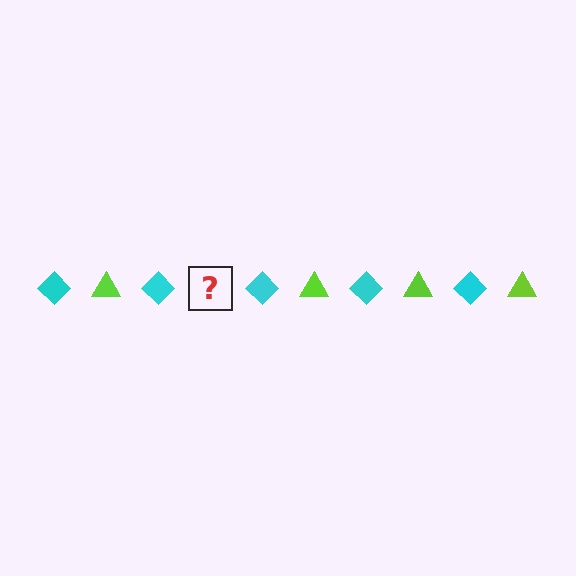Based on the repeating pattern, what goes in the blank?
The blank should be a lime triangle.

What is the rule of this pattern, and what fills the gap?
The rule is that the pattern alternates between cyan diamond and lime triangle. The gap should be filled with a lime triangle.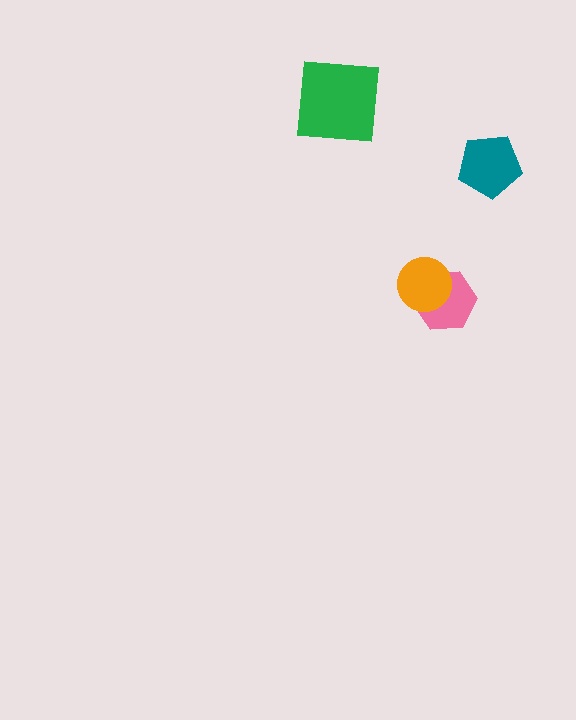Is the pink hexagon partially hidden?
Yes, it is partially covered by another shape.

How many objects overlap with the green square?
0 objects overlap with the green square.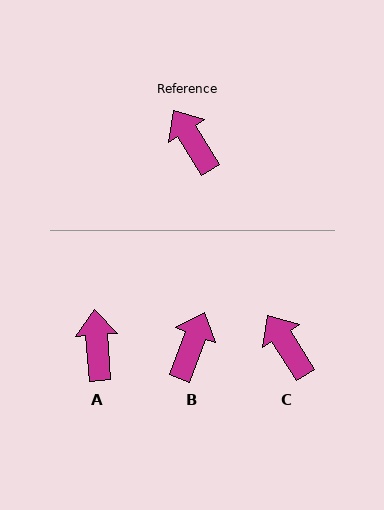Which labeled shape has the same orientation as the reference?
C.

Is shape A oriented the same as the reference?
No, it is off by about 28 degrees.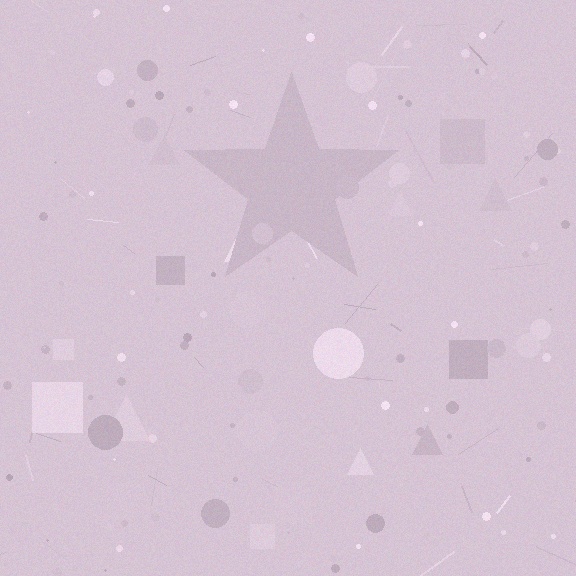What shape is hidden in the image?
A star is hidden in the image.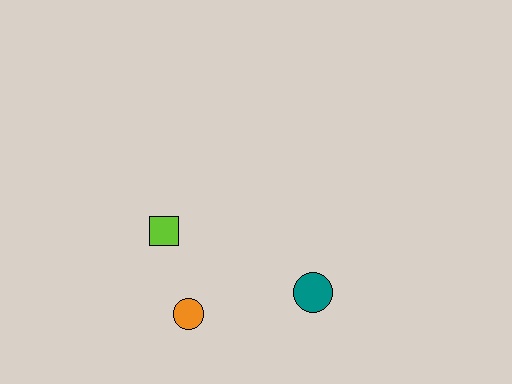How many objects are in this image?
There are 3 objects.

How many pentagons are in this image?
There are no pentagons.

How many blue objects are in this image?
There are no blue objects.